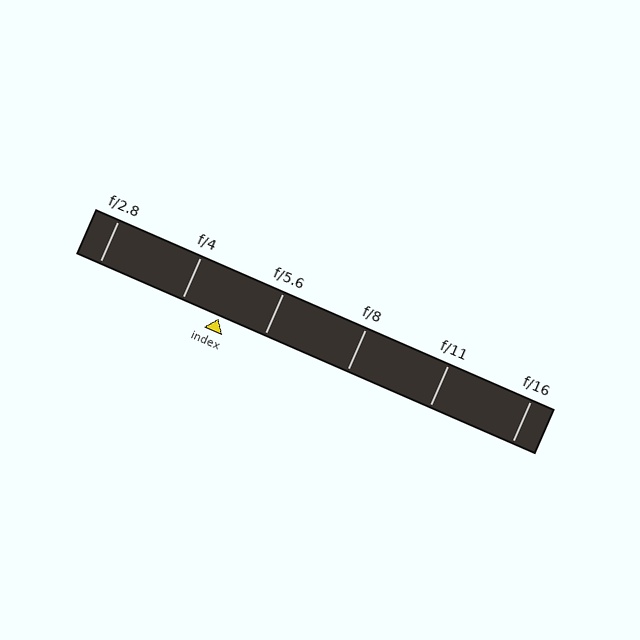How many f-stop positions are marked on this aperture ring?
There are 6 f-stop positions marked.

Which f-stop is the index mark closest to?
The index mark is closest to f/4.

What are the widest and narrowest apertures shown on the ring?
The widest aperture shown is f/2.8 and the narrowest is f/16.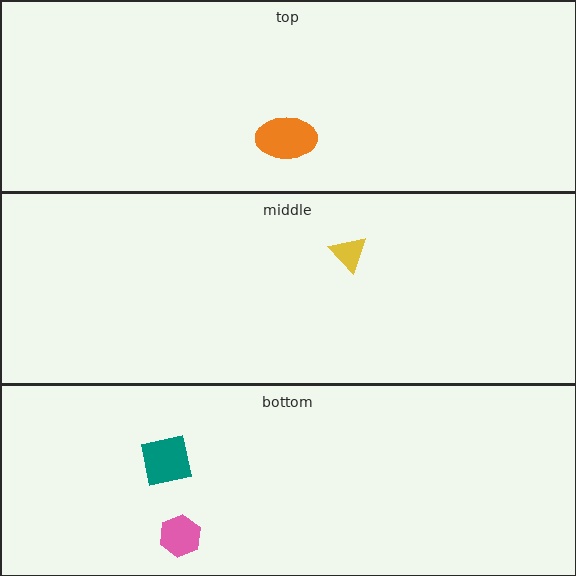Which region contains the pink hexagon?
The bottom region.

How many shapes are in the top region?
1.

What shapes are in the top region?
The orange ellipse.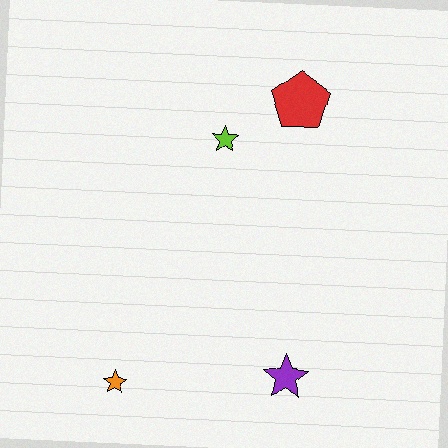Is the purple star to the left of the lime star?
No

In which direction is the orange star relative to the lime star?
The orange star is below the lime star.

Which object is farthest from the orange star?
The red pentagon is farthest from the orange star.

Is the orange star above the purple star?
No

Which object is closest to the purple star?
The orange star is closest to the purple star.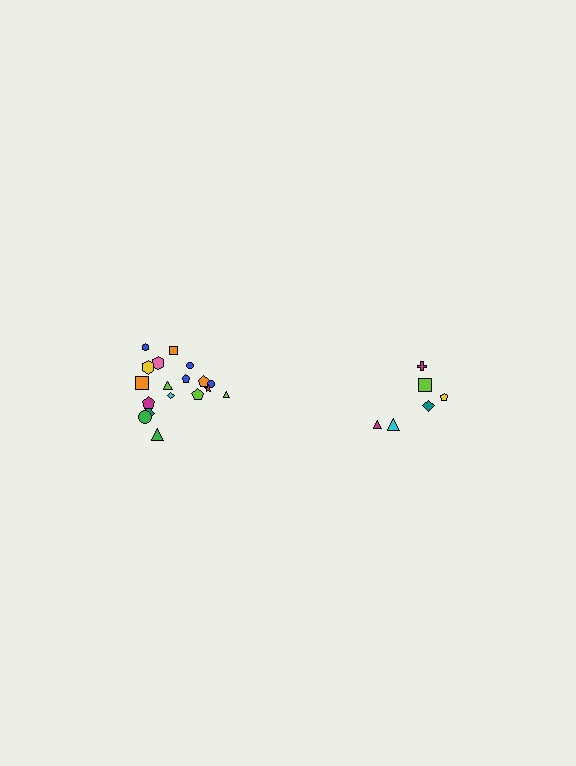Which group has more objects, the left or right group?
The left group.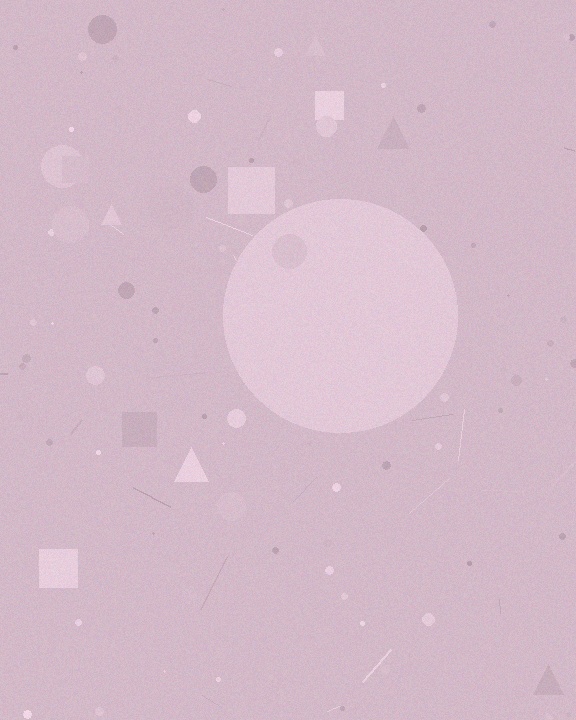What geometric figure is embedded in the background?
A circle is embedded in the background.